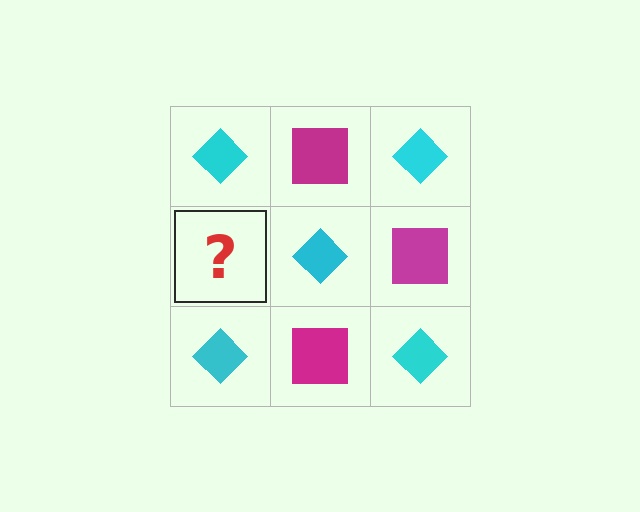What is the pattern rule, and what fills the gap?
The rule is that it alternates cyan diamond and magenta square in a checkerboard pattern. The gap should be filled with a magenta square.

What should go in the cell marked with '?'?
The missing cell should contain a magenta square.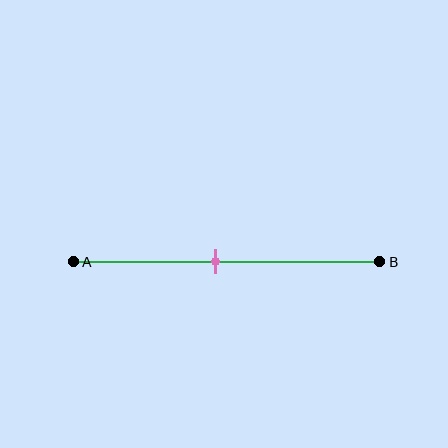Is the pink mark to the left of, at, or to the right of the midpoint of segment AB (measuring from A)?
The pink mark is to the left of the midpoint of segment AB.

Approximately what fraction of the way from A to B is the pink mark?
The pink mark is approximately 45% of the way from A to B.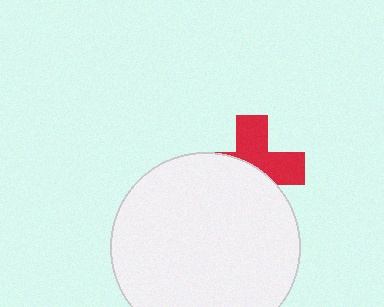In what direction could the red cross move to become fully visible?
The red cross could move up. That would shift it out from behind the white circle entirely.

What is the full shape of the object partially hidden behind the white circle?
The partially hidden object is a red cross.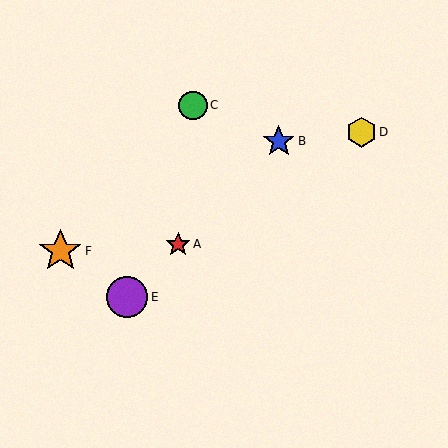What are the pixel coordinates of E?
Object E is at (127, 297).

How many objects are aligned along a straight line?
3 objects (A, B, E) are aligned along a straight line.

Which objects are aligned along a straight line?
Objects A, B, E are aligned along a straight line.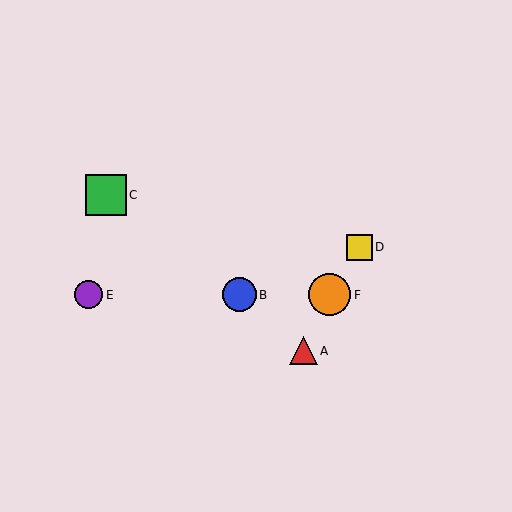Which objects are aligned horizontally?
Objects B, E, F are aligned horizontally.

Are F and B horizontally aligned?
Yes, both are at y≈295.